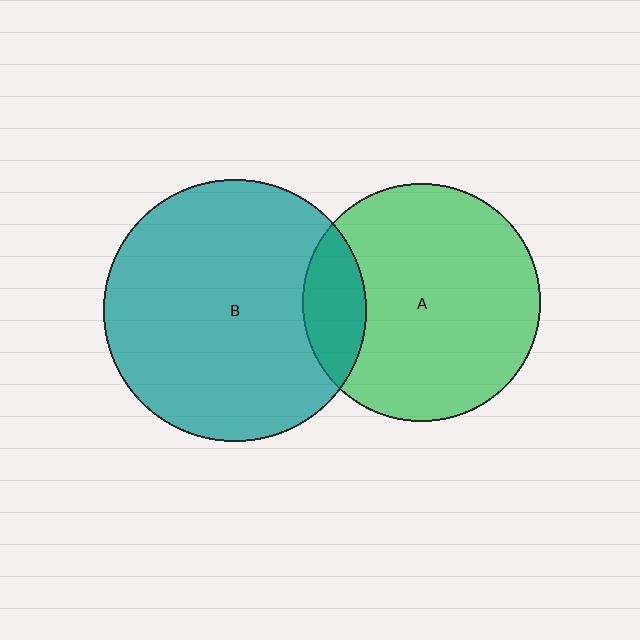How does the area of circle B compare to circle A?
Approximately 1.2 times.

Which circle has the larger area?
Circle B (teal).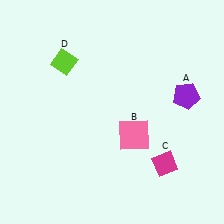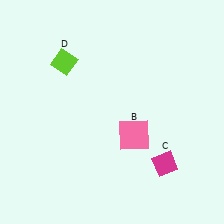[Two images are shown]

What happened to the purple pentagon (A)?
The purple pentagon (A) was removed in Image 2. It was in the top-right area of Image 1.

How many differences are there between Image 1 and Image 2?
There is 1 difference between the two images.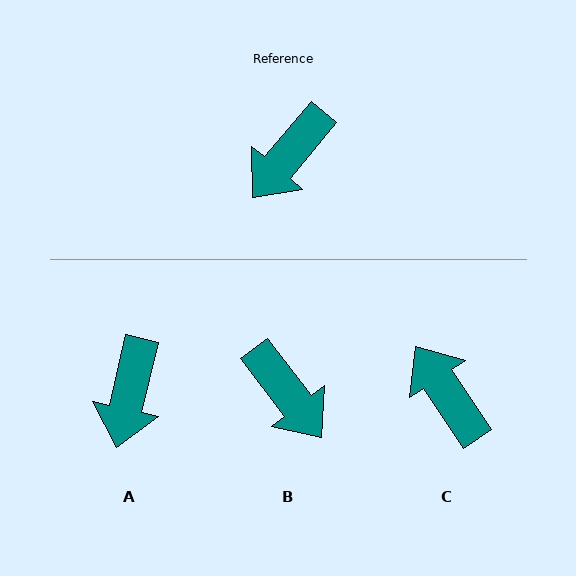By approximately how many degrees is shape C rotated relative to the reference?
Approximately 106 degrees clockwise.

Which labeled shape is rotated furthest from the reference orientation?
C, about 106 degrees away.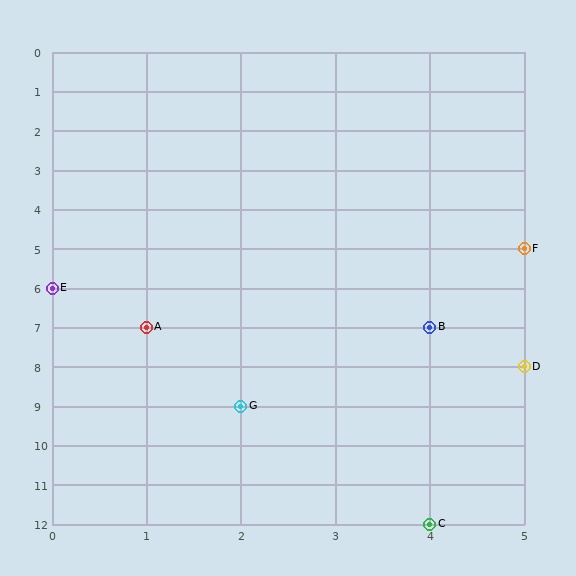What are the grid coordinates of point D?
Point D is at grid coordinates (5, 8).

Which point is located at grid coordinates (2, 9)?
Point G is at (2, 9).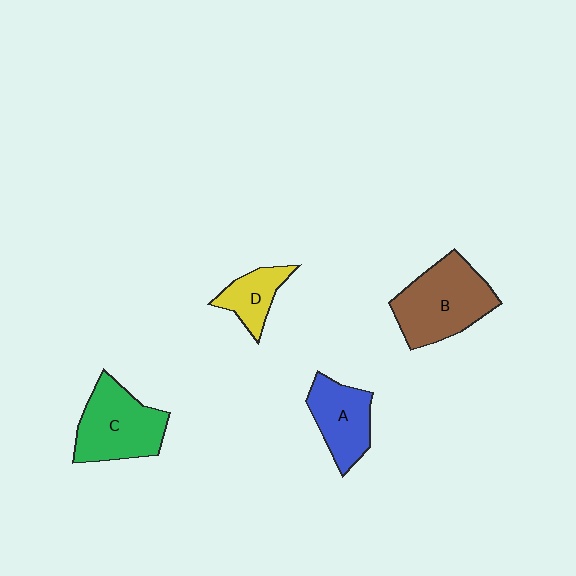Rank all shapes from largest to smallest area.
From largest to smallest: B (brown), C (green), A (blue), D (yellow).